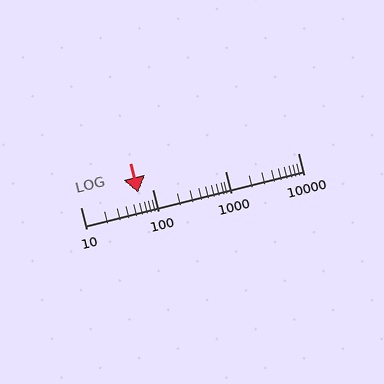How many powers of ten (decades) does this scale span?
The scale spans 3 decades, from 10 to 10000.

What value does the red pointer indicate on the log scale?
The pointer indicates approximately 63.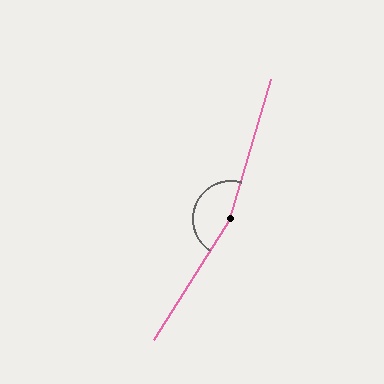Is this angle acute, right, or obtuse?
It is obtuse.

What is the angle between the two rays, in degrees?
Approximately 164 degrees.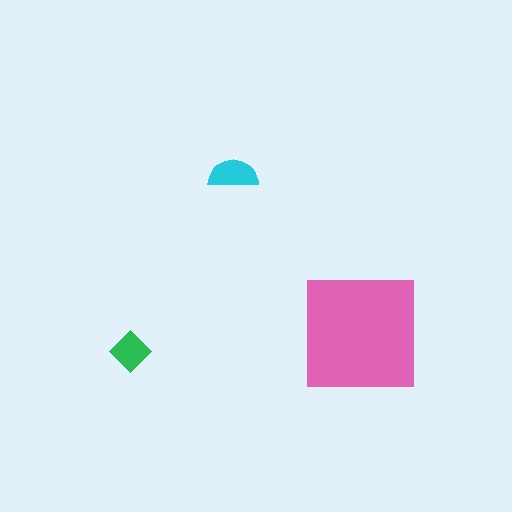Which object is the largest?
The pink square.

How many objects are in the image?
There are 3 objects in the image.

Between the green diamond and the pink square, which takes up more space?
The pink square.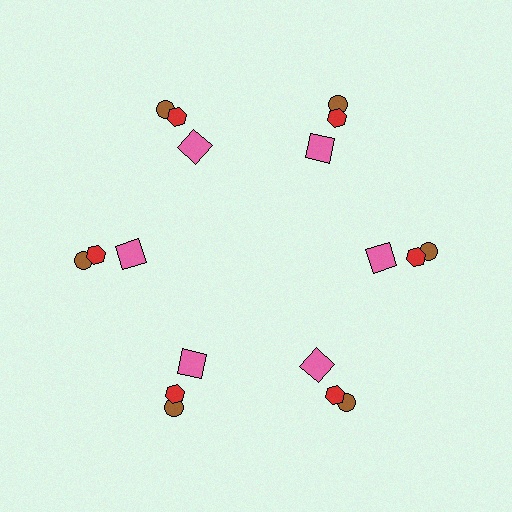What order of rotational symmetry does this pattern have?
This pattern has 6-fold rotational symmetry.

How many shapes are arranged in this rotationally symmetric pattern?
There are 18 shapes, arranged in 6 groups of 3.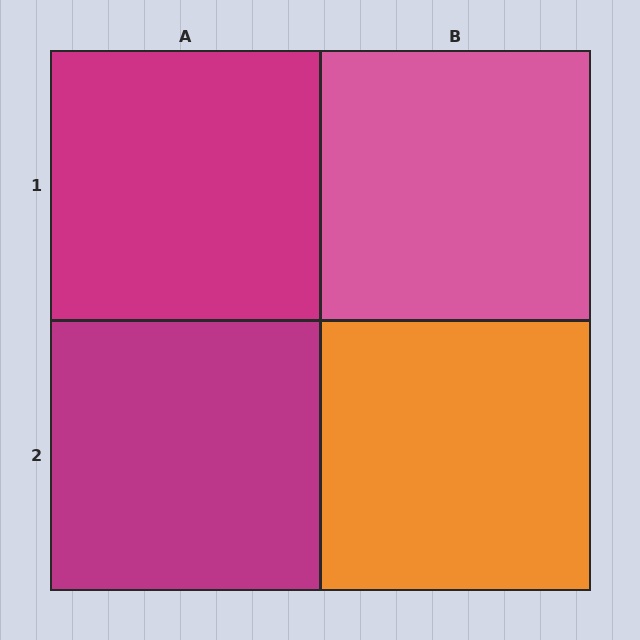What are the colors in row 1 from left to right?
Magenta, pink.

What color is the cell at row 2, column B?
Orange.